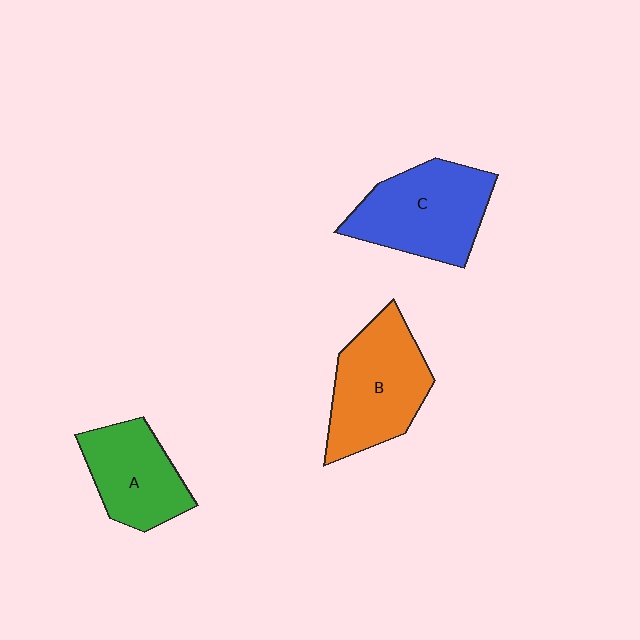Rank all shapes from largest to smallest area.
From largest to smallest: C (blue), B (orange), A (green).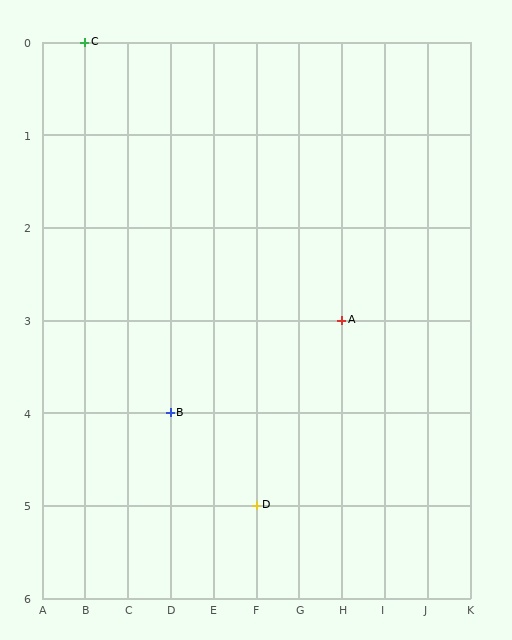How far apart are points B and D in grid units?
Points B and D are 2 columns and 1 row apart (about 2.2 grid units diagonally).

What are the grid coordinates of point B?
Point B is at grid coordinates (D, 4).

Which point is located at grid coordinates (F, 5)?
Point D is at (F, 5).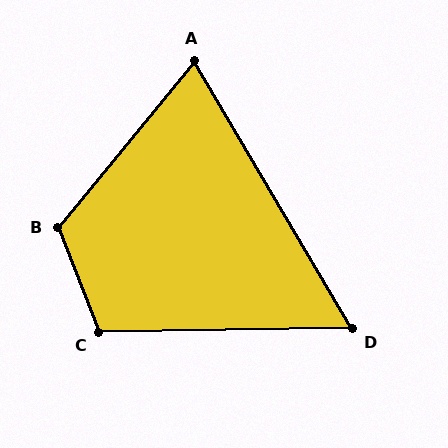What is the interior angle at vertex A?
Approximately 70 degrees (acute).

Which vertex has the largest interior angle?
B, at approximately 120 degrees.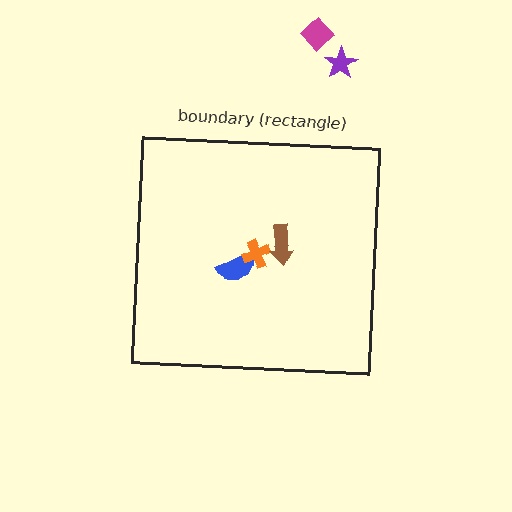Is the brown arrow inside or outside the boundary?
Inside.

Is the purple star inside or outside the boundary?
Outside.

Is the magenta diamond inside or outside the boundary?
Outside.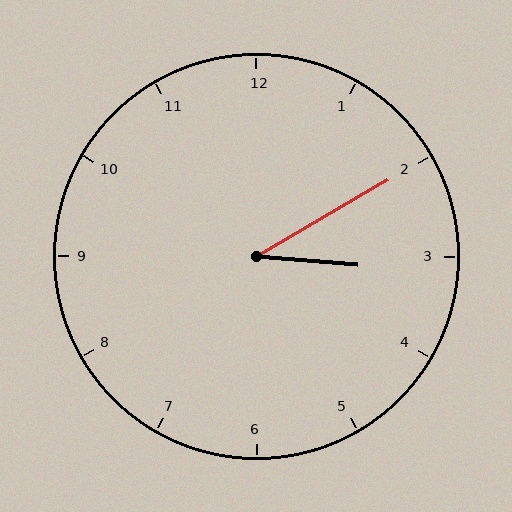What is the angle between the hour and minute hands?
Approximately 35 degrees.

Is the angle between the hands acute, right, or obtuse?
It is acute.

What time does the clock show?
3:10.